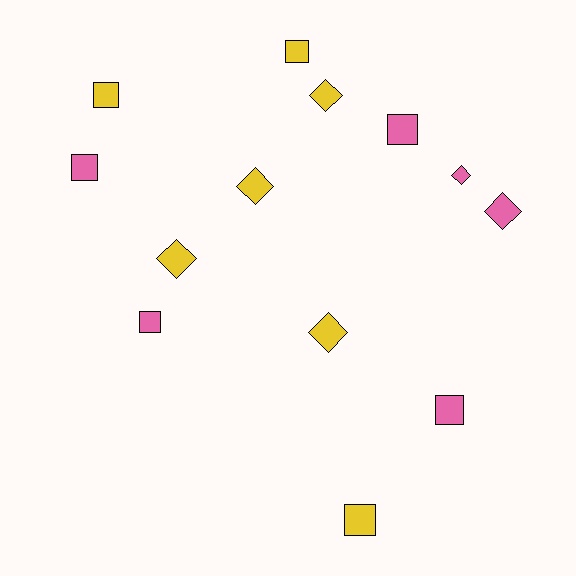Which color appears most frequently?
Yellow, with 7 objects.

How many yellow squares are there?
There are 3 yellow squares.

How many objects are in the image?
There are 13 objects.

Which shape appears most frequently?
Square, with 7 objects.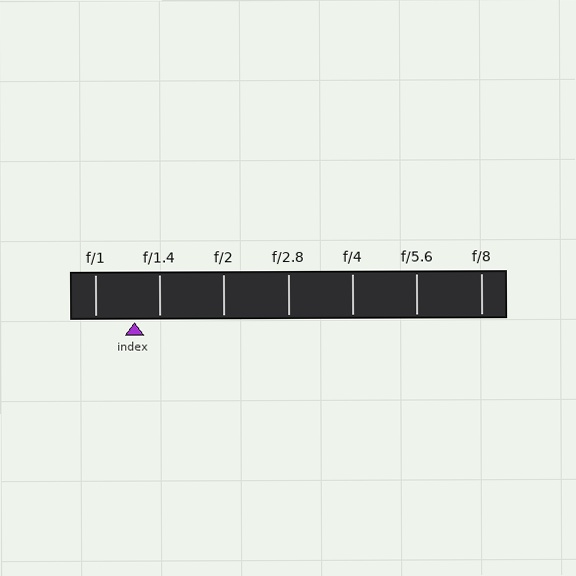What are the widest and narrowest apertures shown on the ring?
The widest aperture shown is f/1 and the narrowest is f/8.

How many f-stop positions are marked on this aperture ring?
There are 7 f-stop positions marked.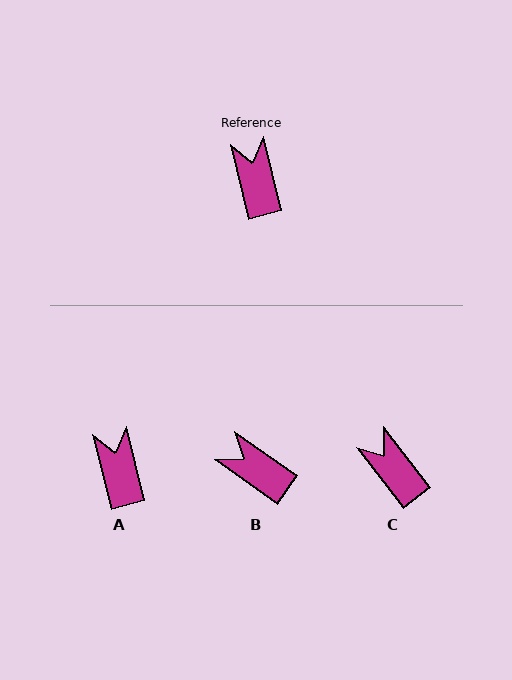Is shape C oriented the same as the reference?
No, it is off by about 24 degrees.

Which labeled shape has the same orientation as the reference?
A.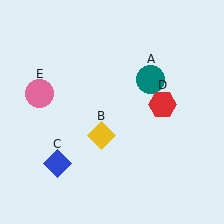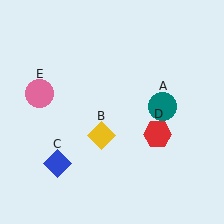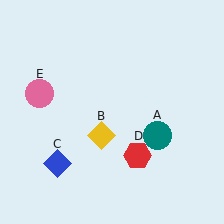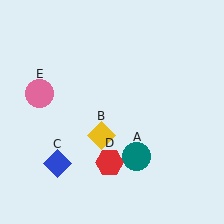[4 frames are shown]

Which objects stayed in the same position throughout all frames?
Yellow diamond (object B) and blue diamond (object C) and pink circle (object E) remained stationary.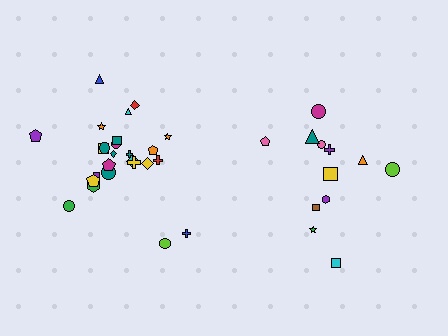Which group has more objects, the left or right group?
The left group.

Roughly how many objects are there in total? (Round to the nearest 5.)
Roughly 35 objects in total.